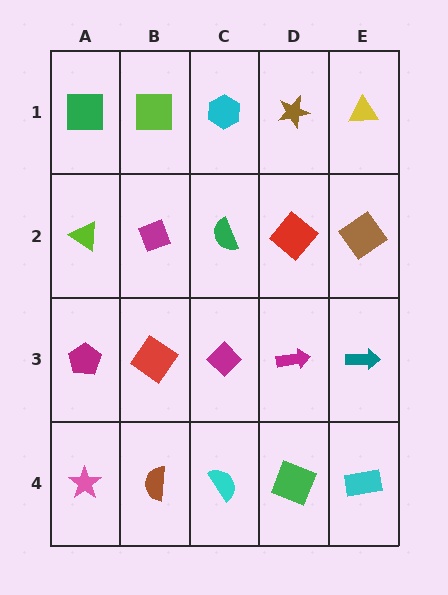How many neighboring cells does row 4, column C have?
3.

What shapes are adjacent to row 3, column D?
A red diamond (row 2, column D), a green square (row 4, column D), a magenta diamond (row 3, column C), a teal arrow (row 3, column E).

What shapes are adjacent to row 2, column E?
A yellow triangle (row 1, column E), a teal arrow (row 3, column E), a red diamond (row 2, column D).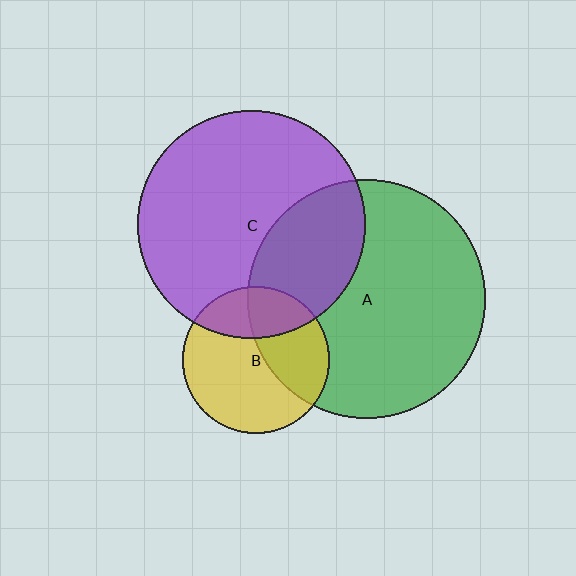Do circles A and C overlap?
Yes.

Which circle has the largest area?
Circle A (green).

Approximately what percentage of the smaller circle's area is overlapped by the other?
Approximately 30%.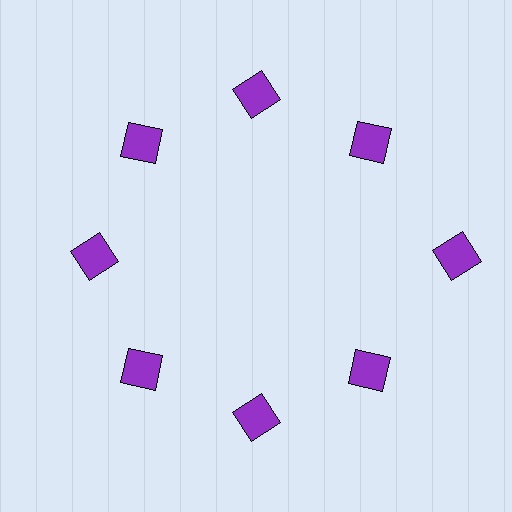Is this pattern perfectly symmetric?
No. The 8 purple diamonds are arranged in a ring, but one element near the 3 o'clock position is pushed outward from the center, breaking the 8-fold rotational symmetry.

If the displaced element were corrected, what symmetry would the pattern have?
It would have 8-fold rotational symmetry — the pattern would map onto itself every 45 degrees.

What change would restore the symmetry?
The symmetry would be restored by moving it inward, back onto the ring so that all 8 diamonds sit at equal angles and equal distance from the center.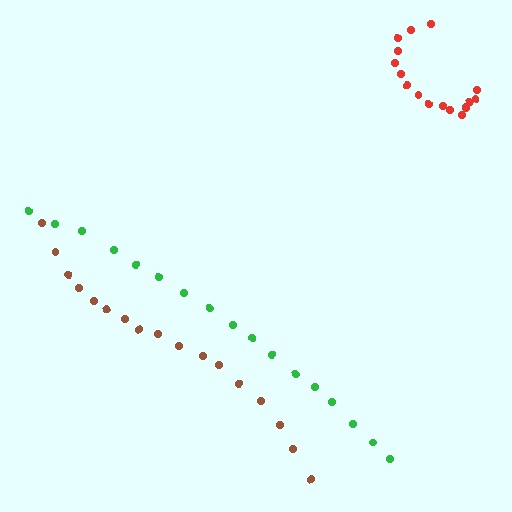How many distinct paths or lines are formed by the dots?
There are 3 distinct paths.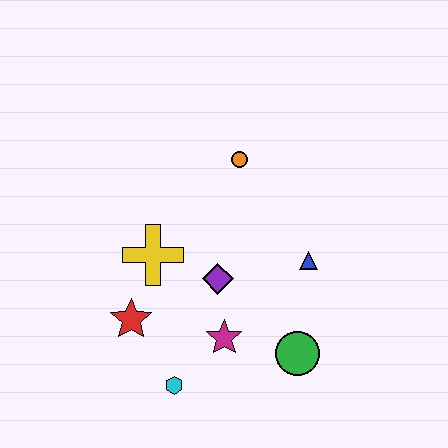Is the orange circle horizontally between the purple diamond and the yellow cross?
No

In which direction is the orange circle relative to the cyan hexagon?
The orange circle is above the cyan hexagon.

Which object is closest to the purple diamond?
The magenta star is closest to the purple diamond.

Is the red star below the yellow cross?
Yes